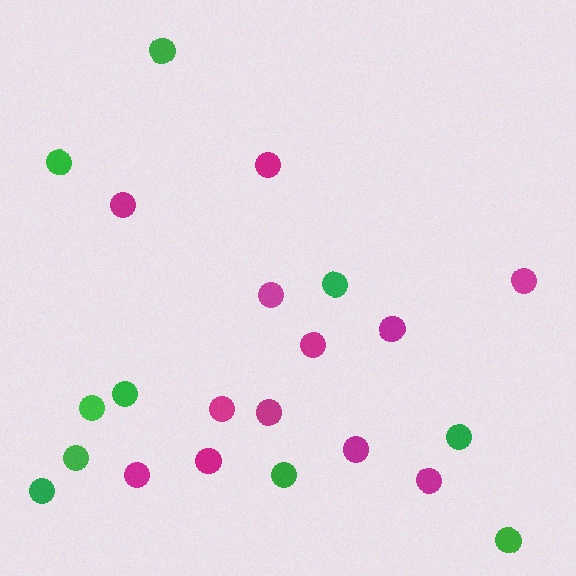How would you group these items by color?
There are 2 groups: one group of green circles (10) and one group of magenta circles (12).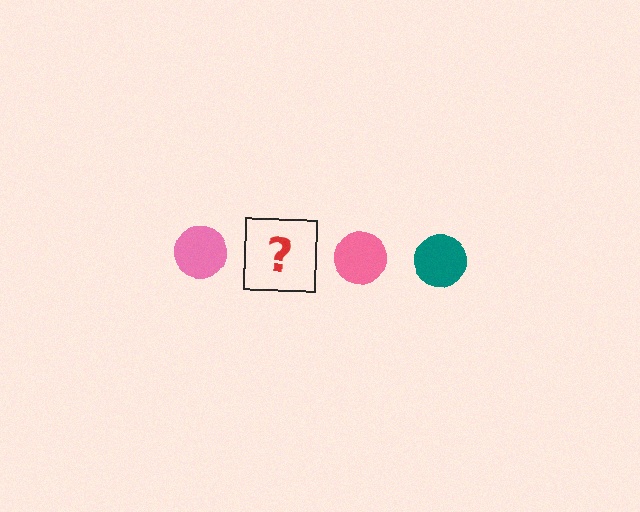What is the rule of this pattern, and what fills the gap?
The rule is that the pattern cycles through pink, teal circles. The gap should be filled with a teal circle.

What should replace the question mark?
The question mark should be replaced with a teal circle.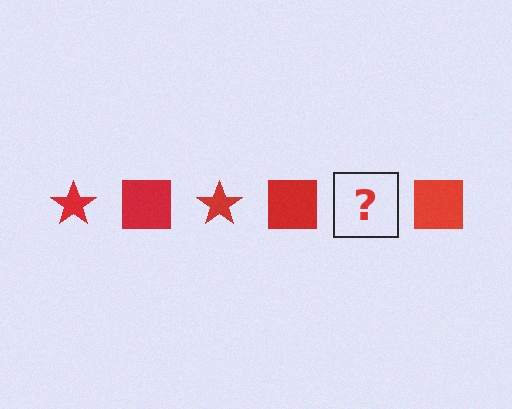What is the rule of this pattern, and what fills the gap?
The rule is that the pattern cycles through star, square shapes in red. The gap should be filled with a red star.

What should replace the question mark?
The question mark should be replaced with a red star.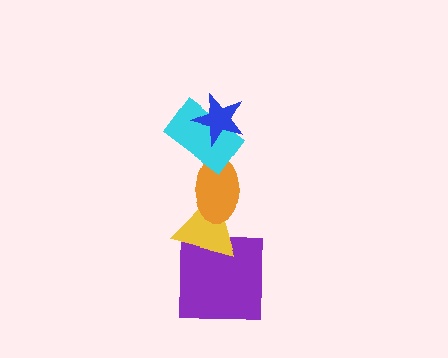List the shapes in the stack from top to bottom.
From top to bottom: the blue star, the cyan rectangle, the orange ellipse, the yellow triangle, the purple square.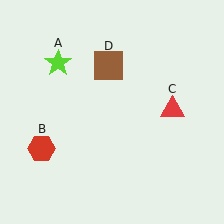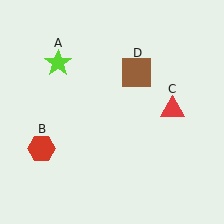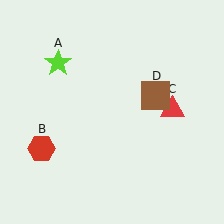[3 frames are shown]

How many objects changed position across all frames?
1 object changed position: brown square (object D).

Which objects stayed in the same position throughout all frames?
Lime star (object A) and red hexagon (object B) and red triangle (object C) remained stationary.